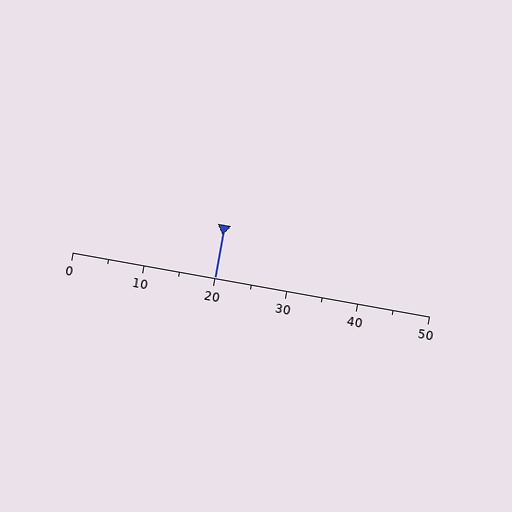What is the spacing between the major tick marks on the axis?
The major ticks are spaced 10 apart.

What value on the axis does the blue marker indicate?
The marker indicates approximately 20.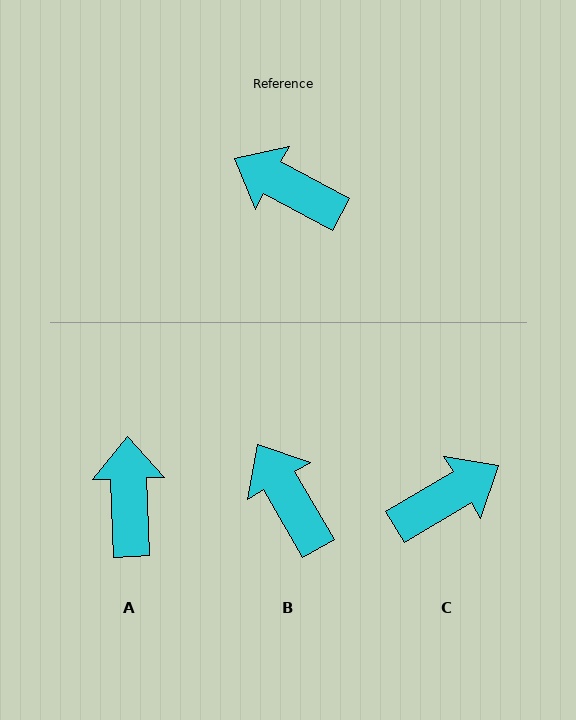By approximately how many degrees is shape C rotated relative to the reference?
Approximately 121 degrees clockwise.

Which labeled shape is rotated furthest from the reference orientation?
C, about 121 degrees away.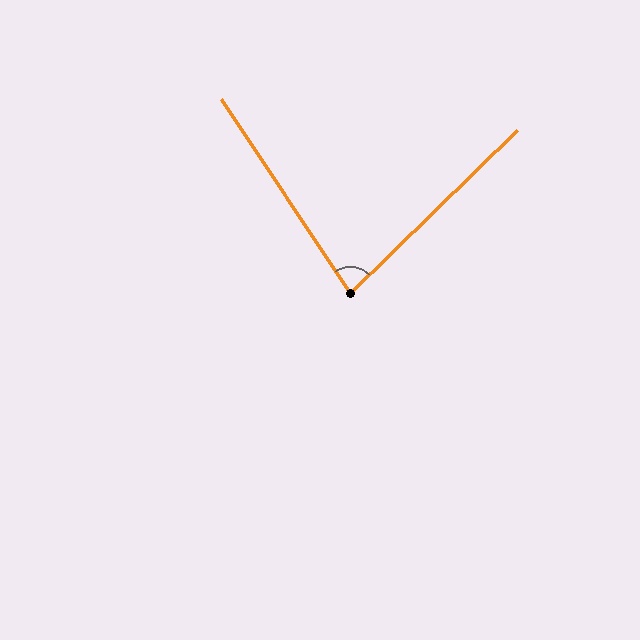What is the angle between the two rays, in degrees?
Approximately 79 degrees.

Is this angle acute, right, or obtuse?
It is acute.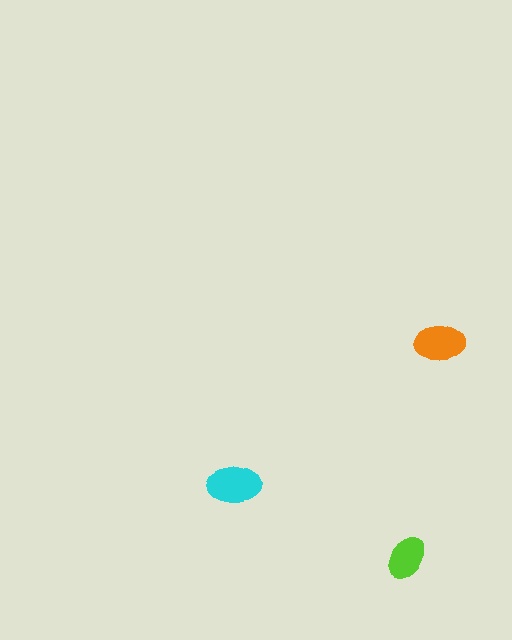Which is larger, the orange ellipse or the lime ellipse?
The orange one.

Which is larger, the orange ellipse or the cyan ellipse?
The cyan one.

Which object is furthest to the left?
The cyan ellipse is leftmost.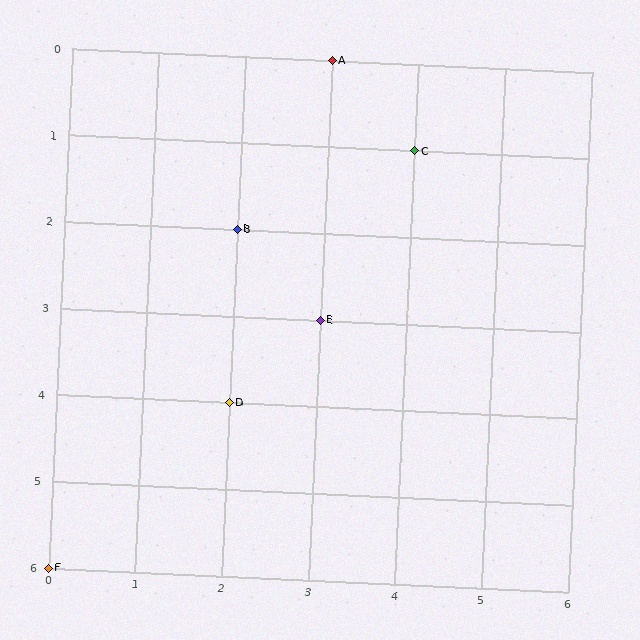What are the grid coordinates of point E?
Point E is at grid coordinates (3, 3).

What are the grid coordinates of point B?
Point B is at grid coordinates (2, 2).